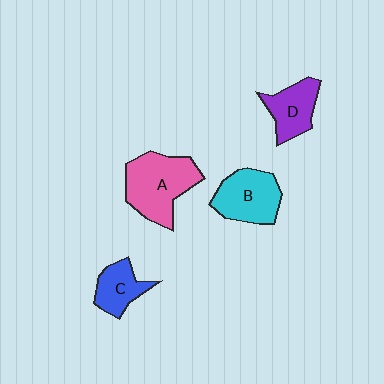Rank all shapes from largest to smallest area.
From largest to smallest: A (pink), B (cyan), D (purple), C (blue).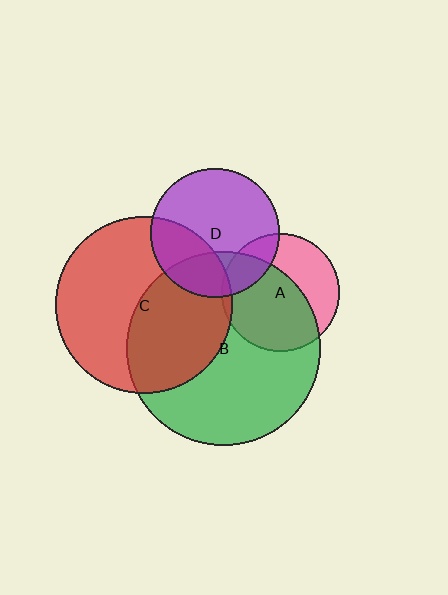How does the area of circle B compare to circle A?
Approximately 2.7 times.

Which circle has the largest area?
Circle B (green).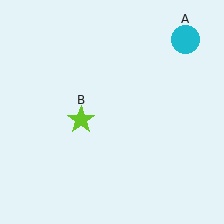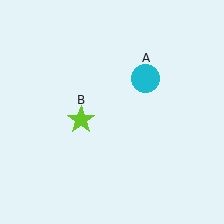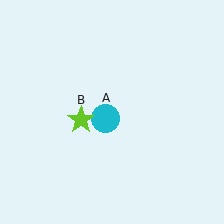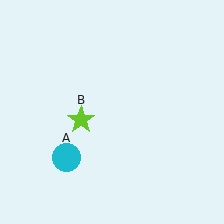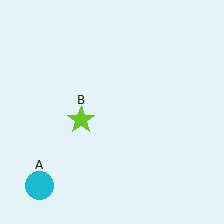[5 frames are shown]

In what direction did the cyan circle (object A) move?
The cyan circle (object A) moved down and to the left.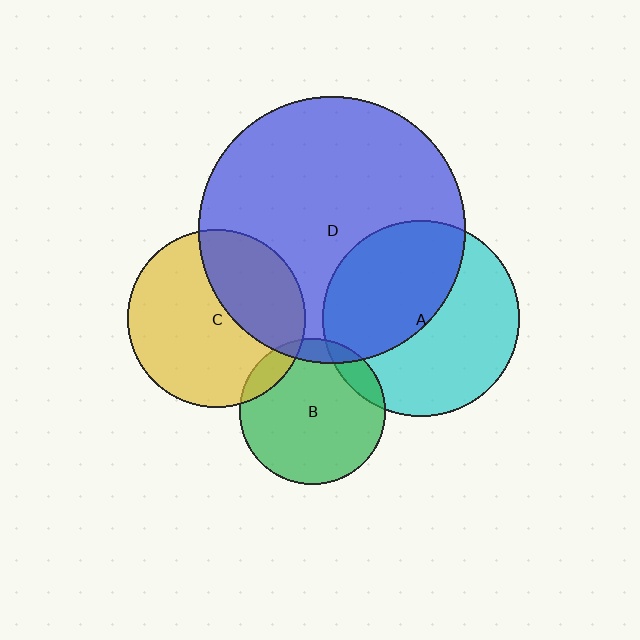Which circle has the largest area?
Circle D (blue).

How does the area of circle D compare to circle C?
Approximately 2.3 times.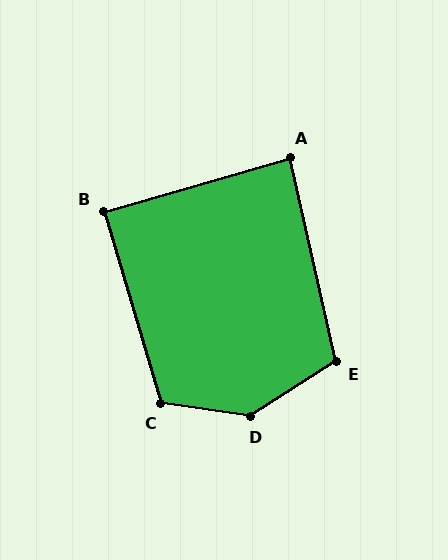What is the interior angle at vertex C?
Approximately 115 degrees (obtuse).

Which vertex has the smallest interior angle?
A, at approximately 87 degrees.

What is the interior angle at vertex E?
Approximately 110 degrees (obtuse).